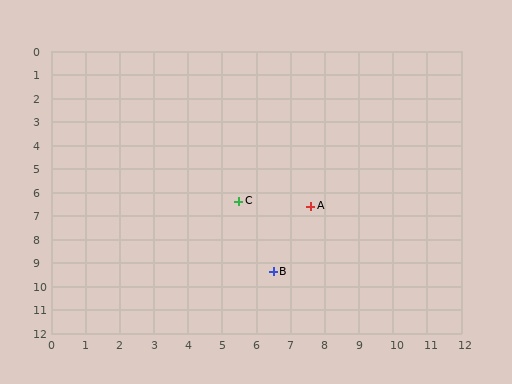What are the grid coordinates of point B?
Point B is at approximately (6.5, 9.4).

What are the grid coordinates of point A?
Point A is at approximately (7.6, 6.6).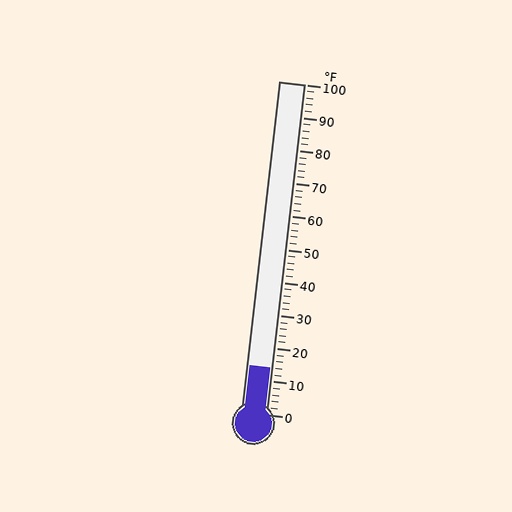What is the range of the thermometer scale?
The thermometer scale ranges from 0°F to 100°F.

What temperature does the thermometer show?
The thermometer shows approximately 14°F.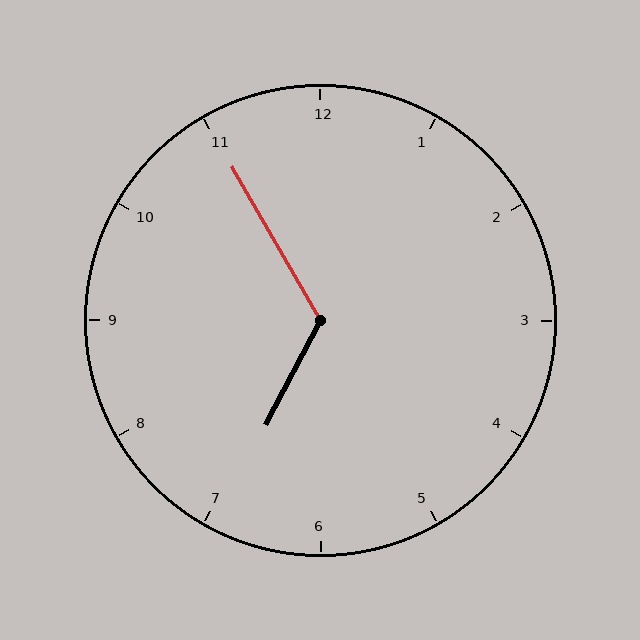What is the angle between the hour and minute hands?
Approximately 122 degrees.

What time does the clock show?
6:55.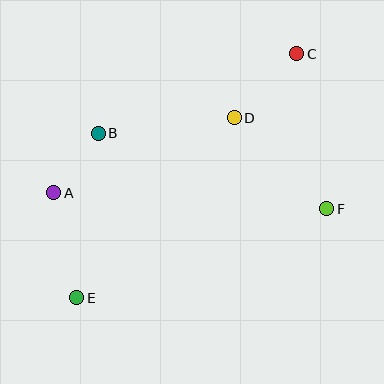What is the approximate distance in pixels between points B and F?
The distance between B and F is approximately 240 pixels.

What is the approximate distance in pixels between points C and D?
The distance between C and D is approximately 90 pixels.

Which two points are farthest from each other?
Points C and E are farthest from each other.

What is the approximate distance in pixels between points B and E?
The distance between B and E is approximately 166 pixels.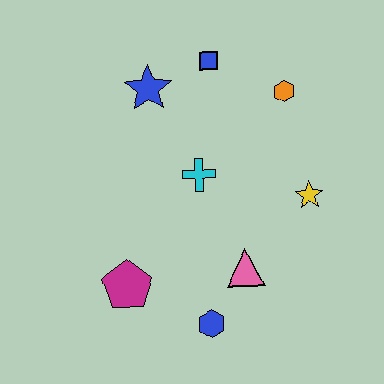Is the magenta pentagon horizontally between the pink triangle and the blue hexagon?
No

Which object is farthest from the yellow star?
The magenta pentagon is farthest from the yellow star.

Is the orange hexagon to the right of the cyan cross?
Yes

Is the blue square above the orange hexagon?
Yes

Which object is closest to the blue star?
The blue square is closest to the blue star.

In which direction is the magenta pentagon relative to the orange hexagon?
The magenta pentagon is below the orange hexagon.